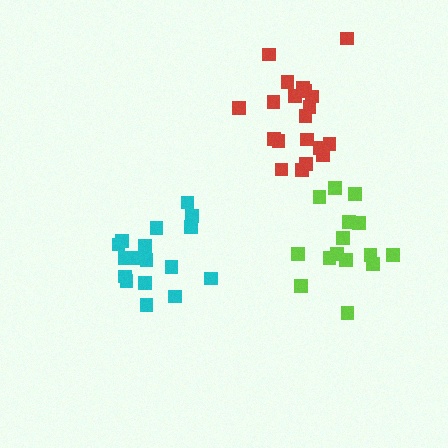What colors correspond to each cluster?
The clusters are colored: cyan, red, lime.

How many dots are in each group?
Group 1: 17 dots, Group 2: 20 dots, Group 3: 15 dots (52 total).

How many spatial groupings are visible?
There are 3 spatial groupings.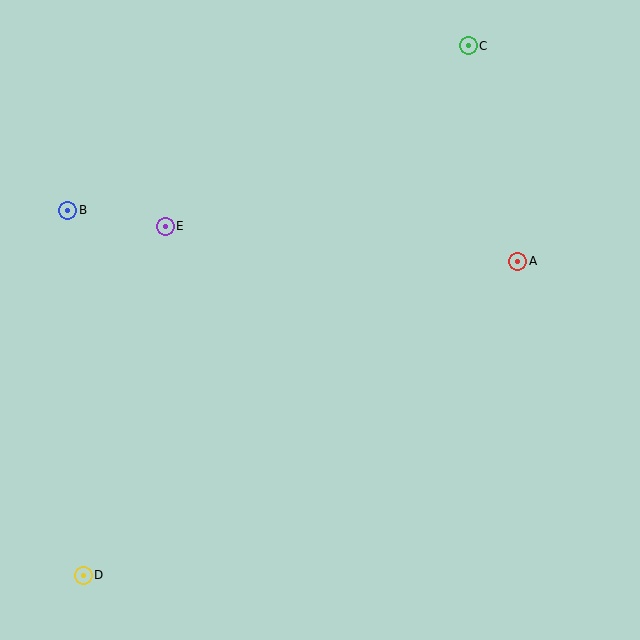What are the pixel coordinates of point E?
Point E is at (165, 226).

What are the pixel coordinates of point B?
Point B is at (68, 210).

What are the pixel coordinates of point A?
Point A is at (518, 261).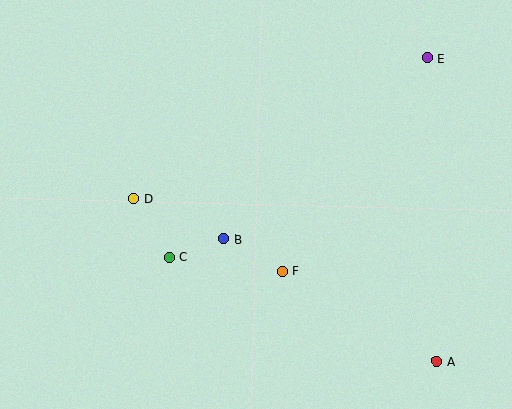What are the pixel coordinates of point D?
Point D is at (134, 199).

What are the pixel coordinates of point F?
Point F is at (282, 271).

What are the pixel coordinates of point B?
Point B is at (224, 239).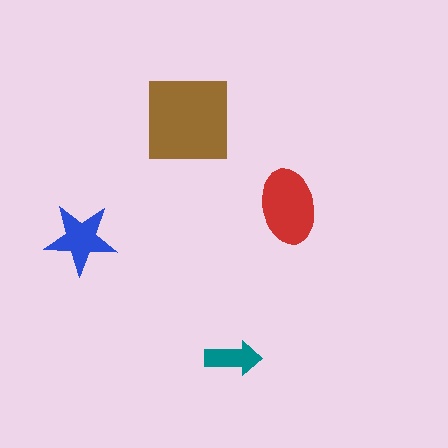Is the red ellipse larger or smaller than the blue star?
Larger.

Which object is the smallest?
The teal arrow.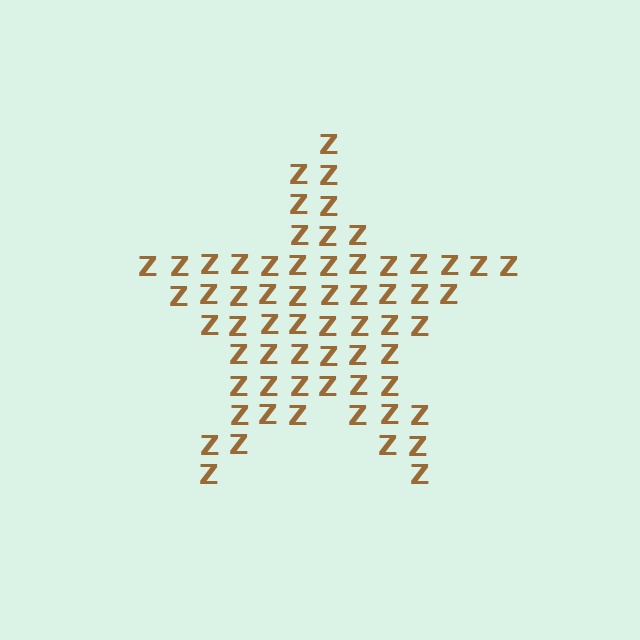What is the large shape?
The large shape is a star.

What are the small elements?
The small elements are letter Z's.